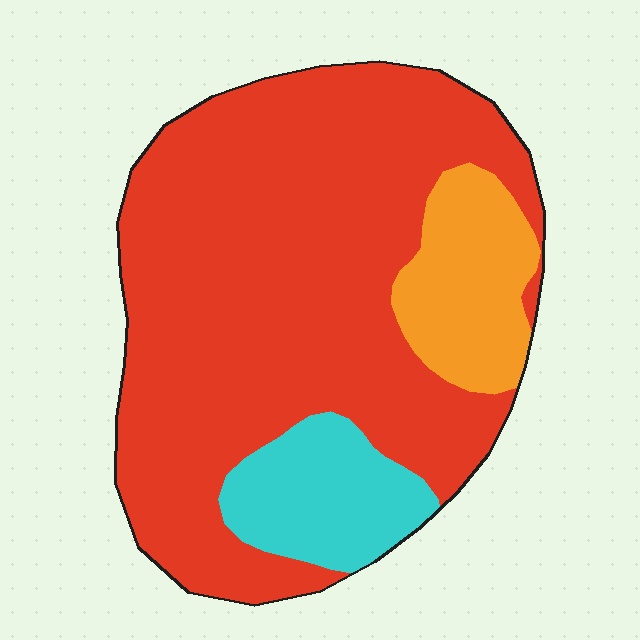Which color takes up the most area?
Red, at roughly 75%.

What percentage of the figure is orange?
Orange covers 13% of the figure.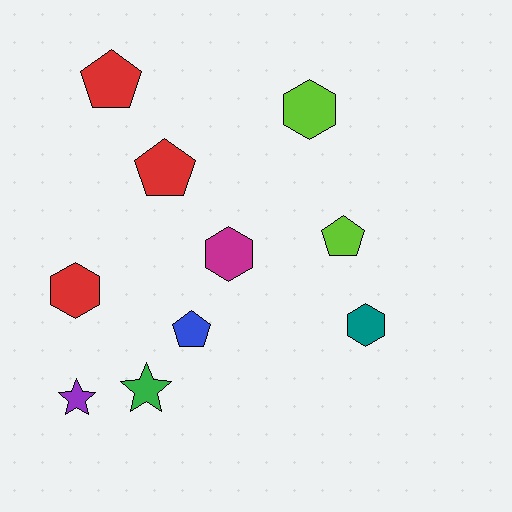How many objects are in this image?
There are 10 objects.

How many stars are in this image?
There are 2 stars.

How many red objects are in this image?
There are 3 red objects.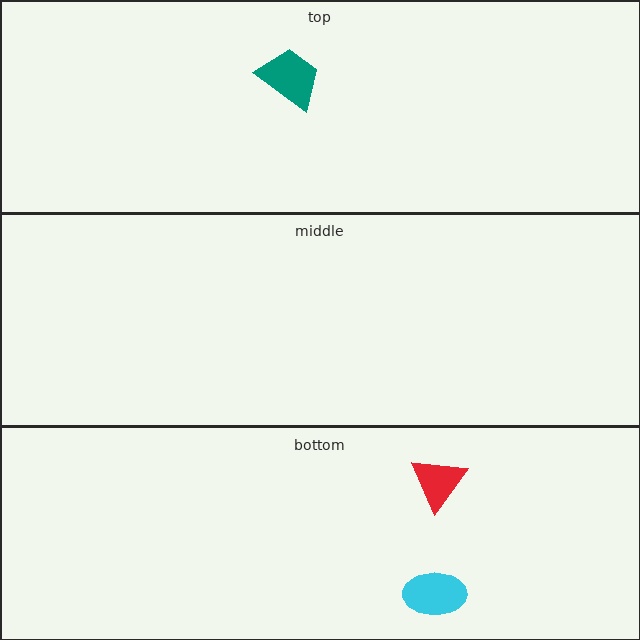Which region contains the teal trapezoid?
The top region.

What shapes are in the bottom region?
The red triangle, the cyan ellipse.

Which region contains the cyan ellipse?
The bottom region.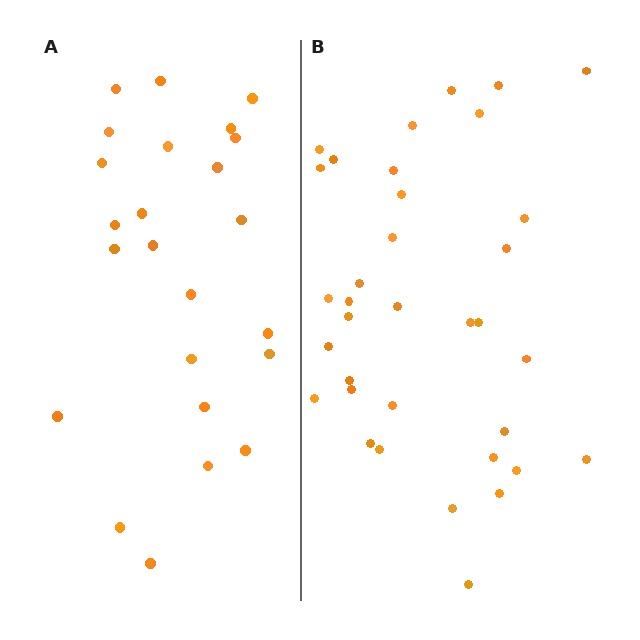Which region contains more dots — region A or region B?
Region B (the right region) has more dots.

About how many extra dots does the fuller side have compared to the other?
Region B has roughly 12 or so more dots than region A.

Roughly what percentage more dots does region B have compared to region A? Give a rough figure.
About 45% more.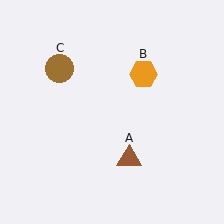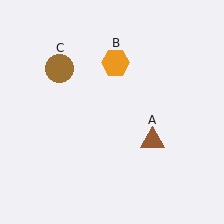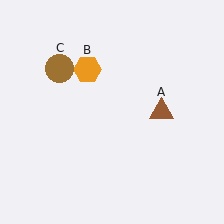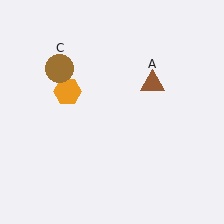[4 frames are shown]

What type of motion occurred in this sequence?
The brown triangle (object A), orange hexagon (object B) rotated counterclockwise around the center of the scene.